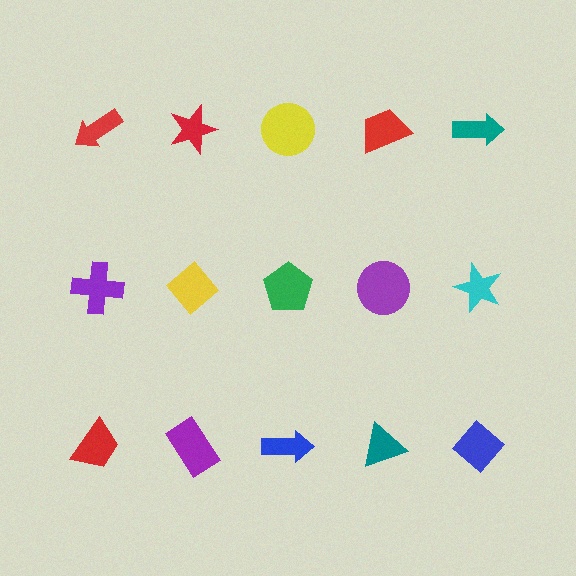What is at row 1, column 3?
A yellow circle.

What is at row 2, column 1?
A purple cross.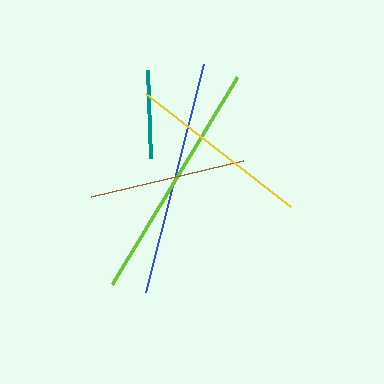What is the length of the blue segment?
The blue segment is approximately 236 pixels long.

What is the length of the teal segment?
The teal segment is approximately 89 pixels long.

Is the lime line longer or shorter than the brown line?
The lime line is longer than the brown line.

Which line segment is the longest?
The lime line is the longest at approximately 242 pixels.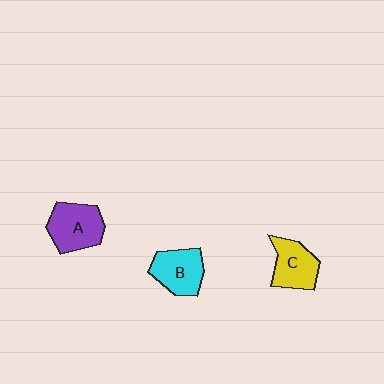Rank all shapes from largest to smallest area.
From largest to smallest: A (purple), B (cyan), C (yellow).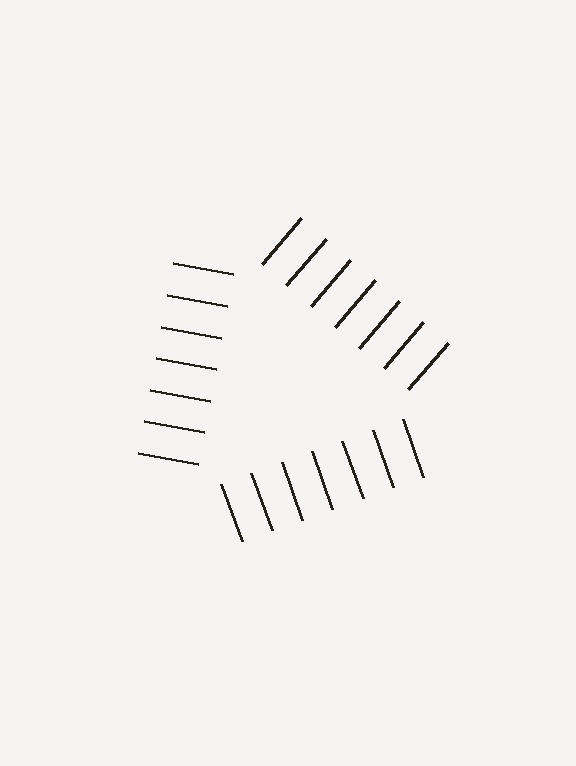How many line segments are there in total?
21 — 7 along each of the 3 edges.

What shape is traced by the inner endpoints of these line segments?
An illusory triangle — the line segments terminate on its edges but no continuous stroke is drawn.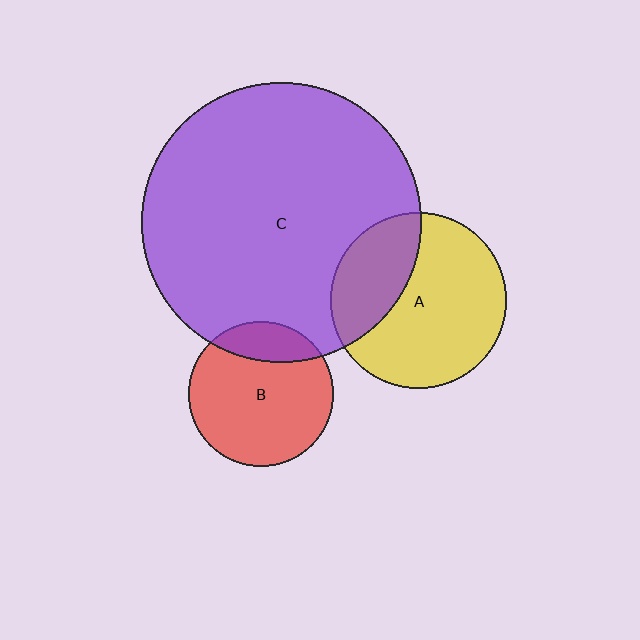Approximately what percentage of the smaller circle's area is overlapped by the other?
Approximately 20%.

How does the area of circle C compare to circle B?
Approximately 3.7 times.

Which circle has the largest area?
Circle C (purple).